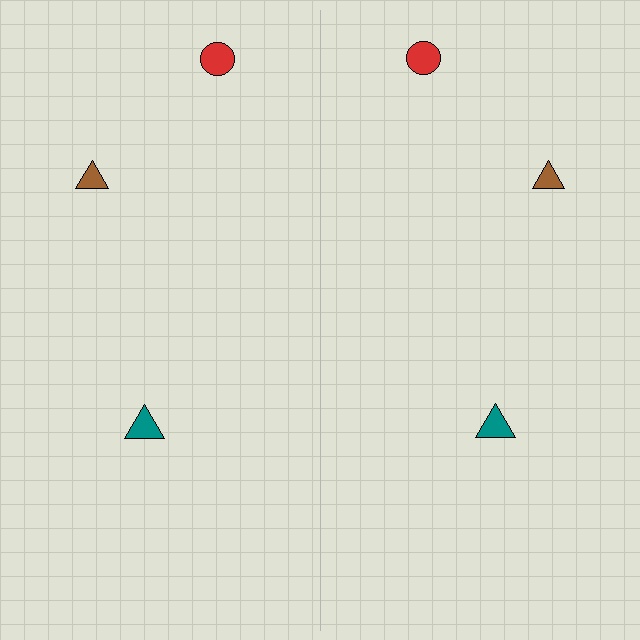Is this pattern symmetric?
Yes, this pattern has bilateral (reflection) symmetry.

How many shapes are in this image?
There are 6 shapes in this image.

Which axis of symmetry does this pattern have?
The pattern has a vertical axis of symmetry running through the center of the image.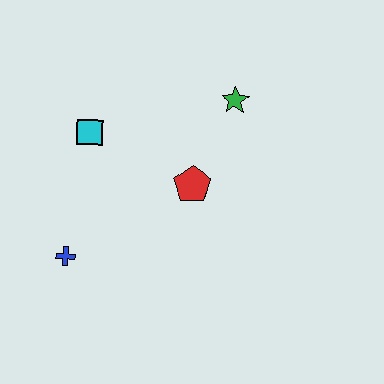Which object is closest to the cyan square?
The red pentagon is closest to the cyan square.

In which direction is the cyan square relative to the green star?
The cyan square is to the left of the green star.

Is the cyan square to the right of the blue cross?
Yes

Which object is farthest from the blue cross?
The green star is farthest from the blue cross.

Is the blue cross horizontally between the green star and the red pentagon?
No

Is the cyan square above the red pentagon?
Yes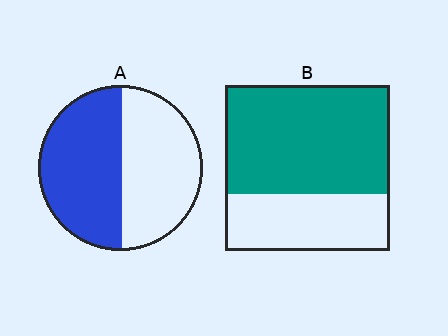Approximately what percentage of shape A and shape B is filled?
A is approximately 50% and B is approximately 65%.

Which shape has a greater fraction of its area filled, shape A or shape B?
Shape B.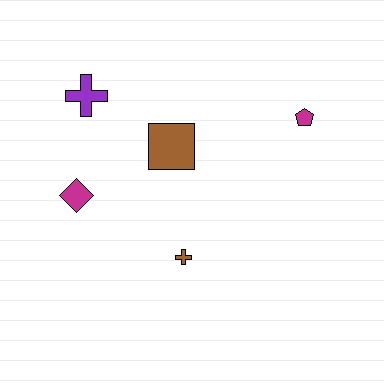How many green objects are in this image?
There are no green objects.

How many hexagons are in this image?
There are no hexagons.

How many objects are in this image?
There are 5 objects.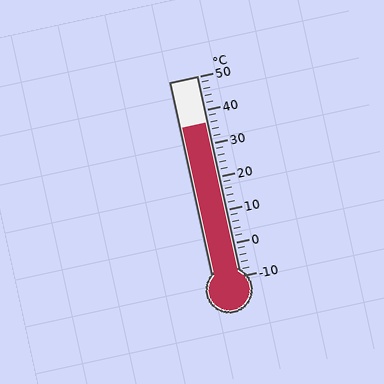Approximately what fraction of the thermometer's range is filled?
The thermometer is filled to approximately 75% of its range.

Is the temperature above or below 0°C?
The temperature is above 0°C.